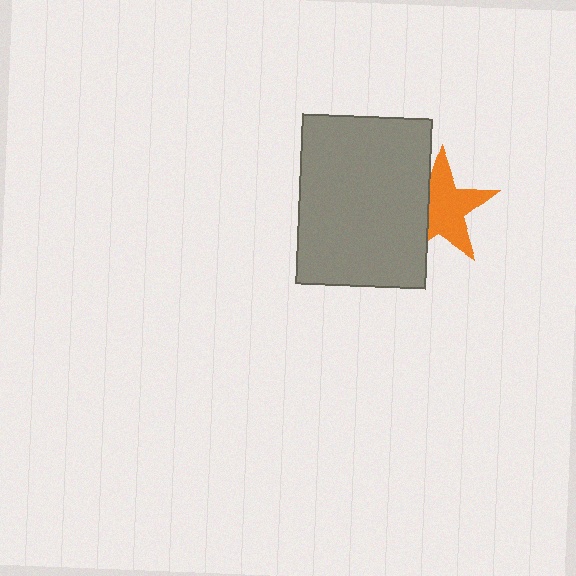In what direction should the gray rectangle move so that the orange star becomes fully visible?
The gray rectangle should move left. That is the shortest direction to clear the overlap and leave the orange star fully visible.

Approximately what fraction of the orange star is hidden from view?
Roughly 33% of the orange star is hidden behind the gray rectangle.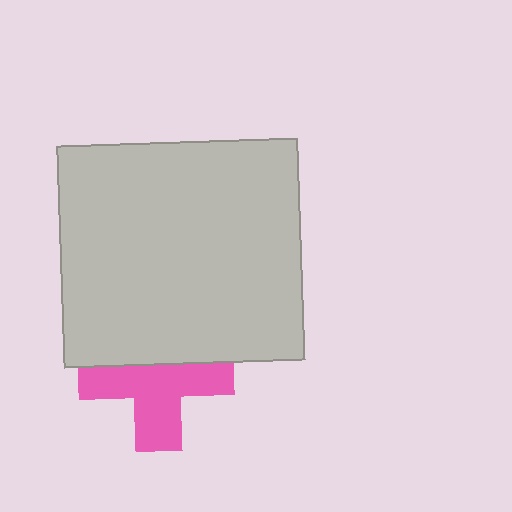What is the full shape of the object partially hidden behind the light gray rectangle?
The partially hidden object is a pink cross.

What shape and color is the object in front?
The object in front is a light gray rectangle.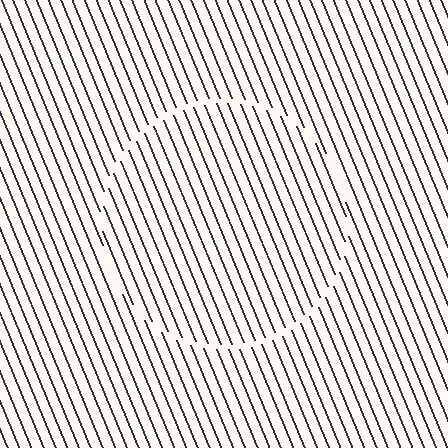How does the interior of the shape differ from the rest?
The interior of the shape contains the same grating, shifted by half a period — the contour is defined by the phase discontinuity where line-ends from the inner and outer gratings abut.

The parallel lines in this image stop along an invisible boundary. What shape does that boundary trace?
An illusory circle. The interior of the shape contains the same grating, shifted by half a period — the contour is defined by the phase discontinuity where line-ends from the inner and outer gratings abut.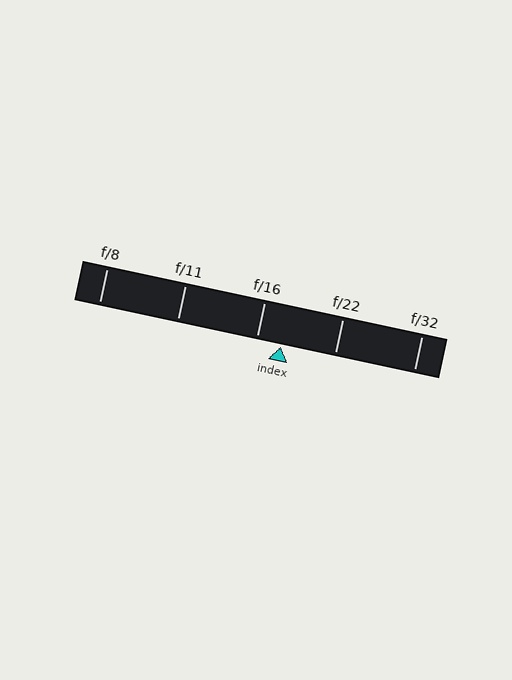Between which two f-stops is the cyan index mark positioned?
The index mark is between f/16 and f/22.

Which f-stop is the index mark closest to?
The index mark is closest to f/16.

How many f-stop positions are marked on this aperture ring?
There are 5 f-stop positions marked.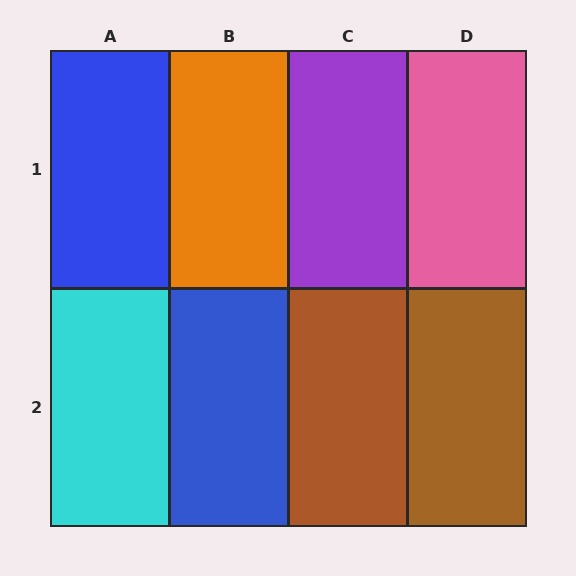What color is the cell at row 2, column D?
Brown.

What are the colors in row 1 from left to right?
Blue, orange, purple, pink.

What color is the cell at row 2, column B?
Blue.